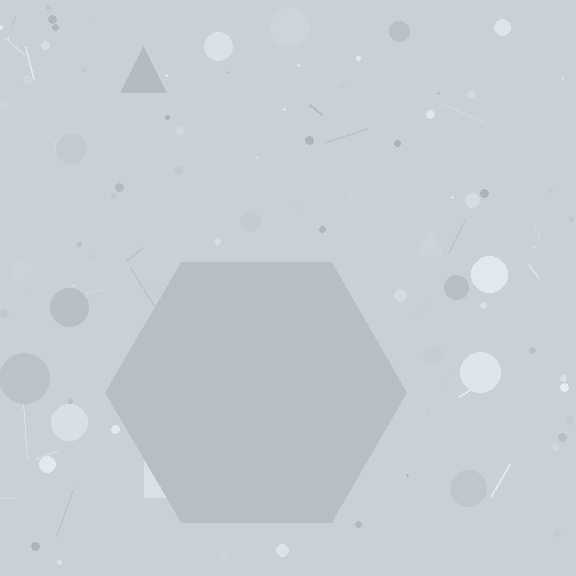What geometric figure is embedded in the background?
A hexagon is embedded in the background.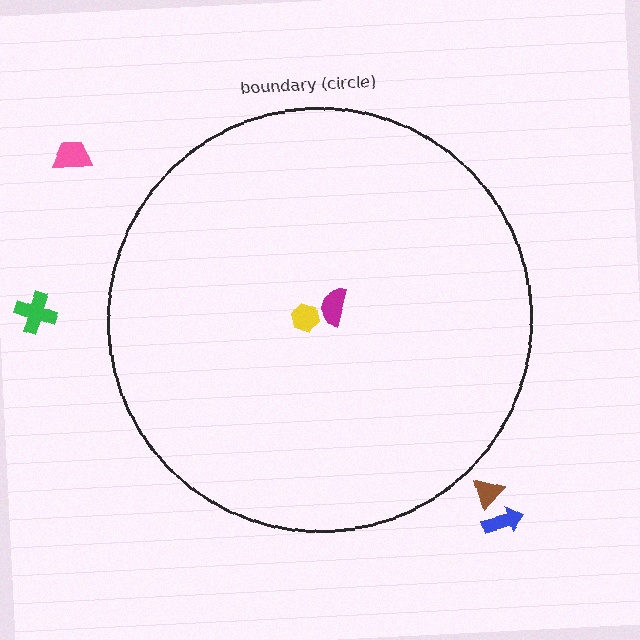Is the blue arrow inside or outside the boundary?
Outside.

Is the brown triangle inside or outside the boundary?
Outside.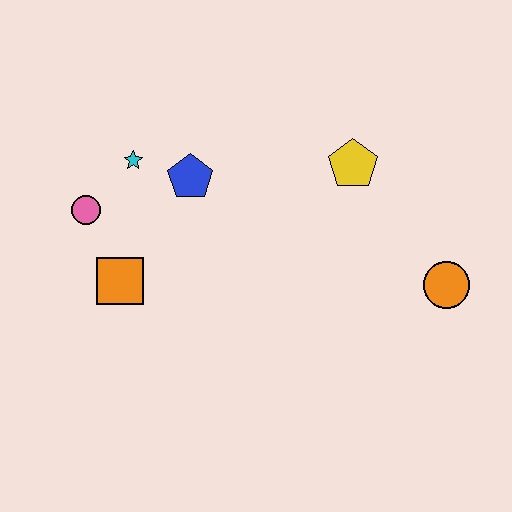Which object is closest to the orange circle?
The yellow pentagon is closest to the orange circle.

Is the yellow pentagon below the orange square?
No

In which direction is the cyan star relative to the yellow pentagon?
The cyan star is to the left of the yellow pentagon.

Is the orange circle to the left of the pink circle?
No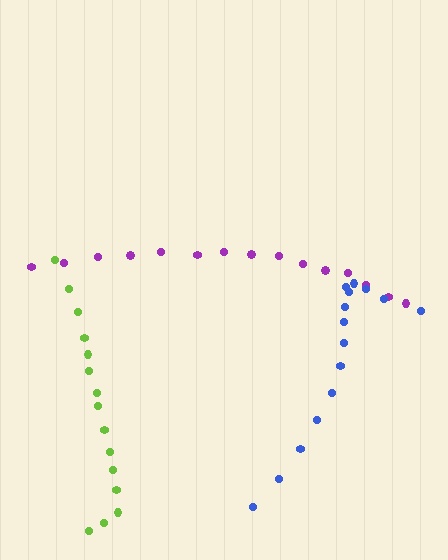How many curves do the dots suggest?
There are 3 distinct paths.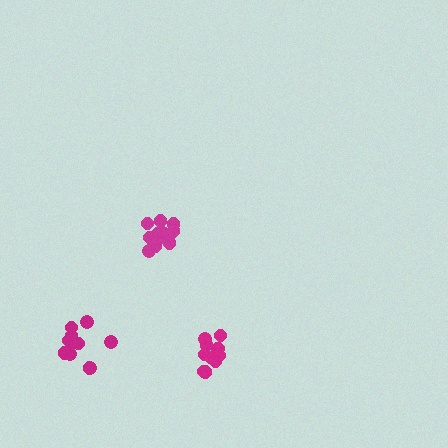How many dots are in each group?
Group 1: 11 dots, Group 2: 10 dots, Group 3: 13 dots (34 total).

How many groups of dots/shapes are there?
There are 3 groups.